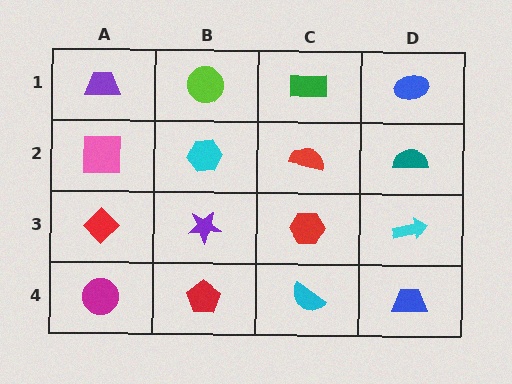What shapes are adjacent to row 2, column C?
A green rectangle (row 1, column C), a red hexagon (row 3, column C), a cyan hexagon (row 2, column B), a teal semicircle (row 2, column D).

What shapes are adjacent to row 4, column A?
A red diamond (row 3, column A), a red pentagon (row 4, column B).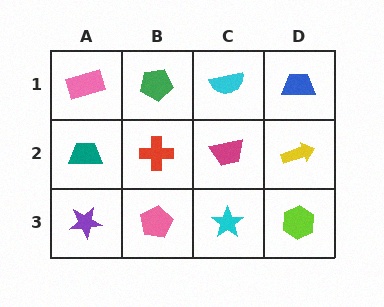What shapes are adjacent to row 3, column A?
A teal trapezoid (row 2, column A), a pink pentagon (row 3, column B).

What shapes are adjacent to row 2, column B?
A green pentagon (row 1, column B), a pink pentagon (row 3, column B), a teal trapezoid (row 2, column A), a magenta trapezoid (row 2, column C).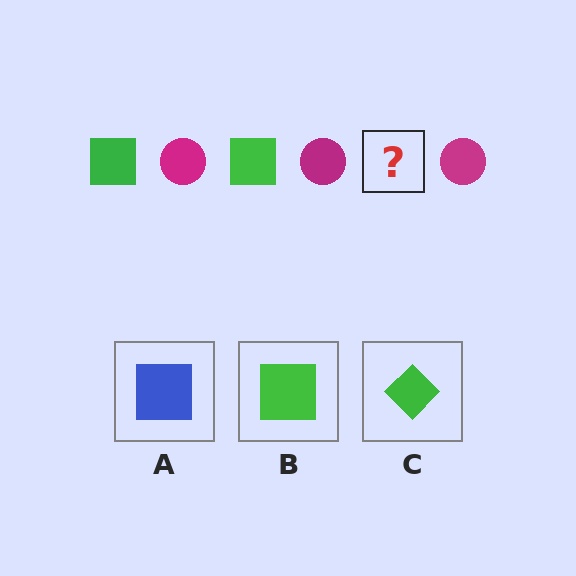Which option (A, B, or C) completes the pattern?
B.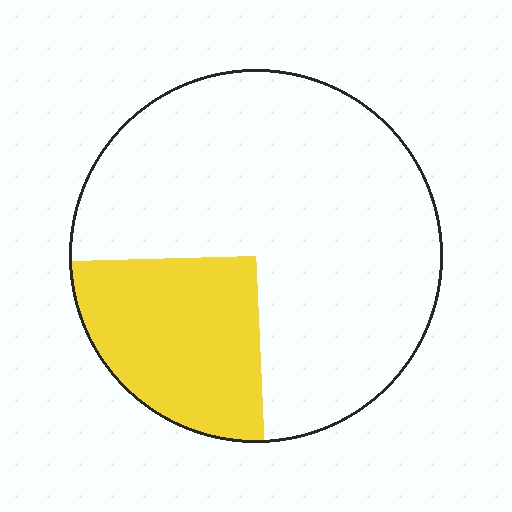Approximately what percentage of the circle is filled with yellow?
Approximately 25%.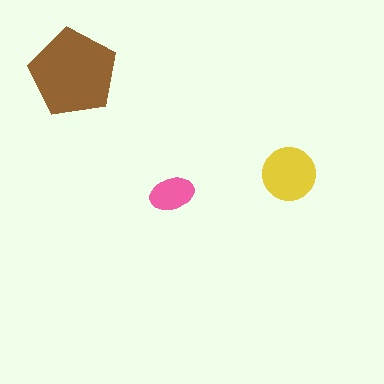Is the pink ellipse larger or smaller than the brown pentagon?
Smaller.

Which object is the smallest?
The pink ellipse.